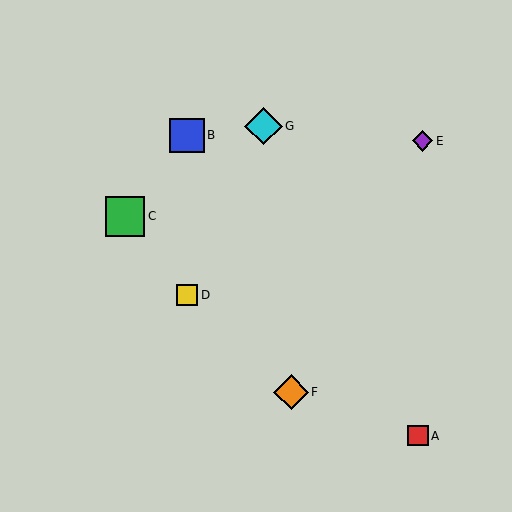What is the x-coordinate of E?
Object E is at x≈423.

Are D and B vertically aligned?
Yes, both are at x≈187.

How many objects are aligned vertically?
2 objects (B, D) are aligned vertically.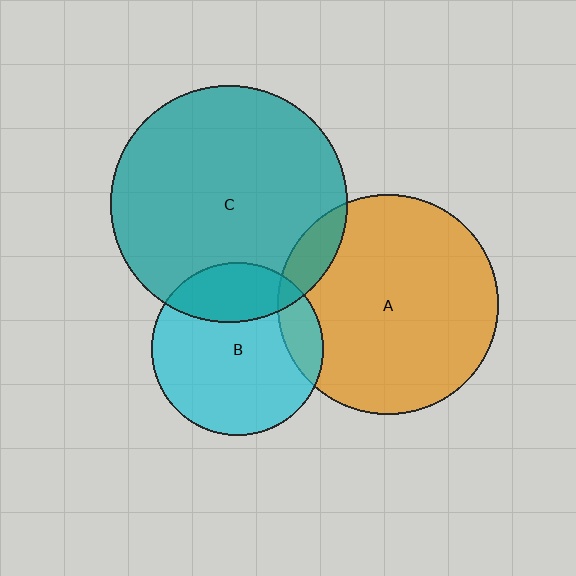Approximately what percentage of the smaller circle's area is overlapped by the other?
Approximately 25%.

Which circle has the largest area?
Circle C (teal).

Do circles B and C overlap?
Yes.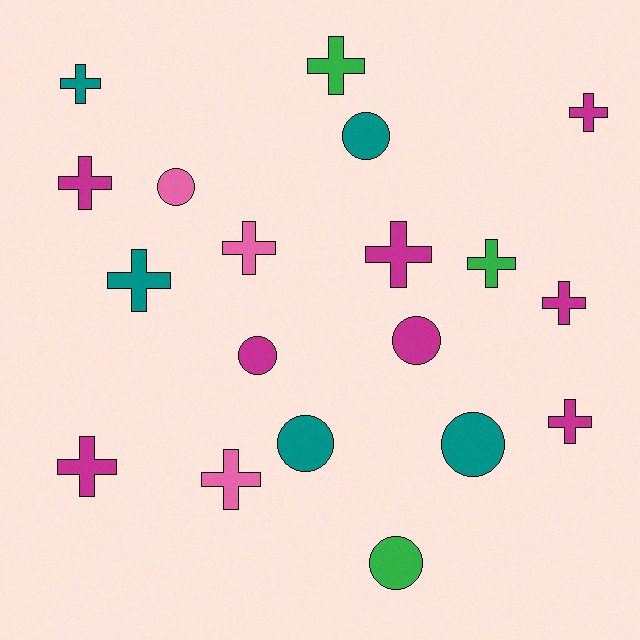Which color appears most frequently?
Magenta, with 8 objects.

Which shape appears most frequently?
Cross, with 12 objects.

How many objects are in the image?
There are 19 objects.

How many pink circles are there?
There is 1 pink circle.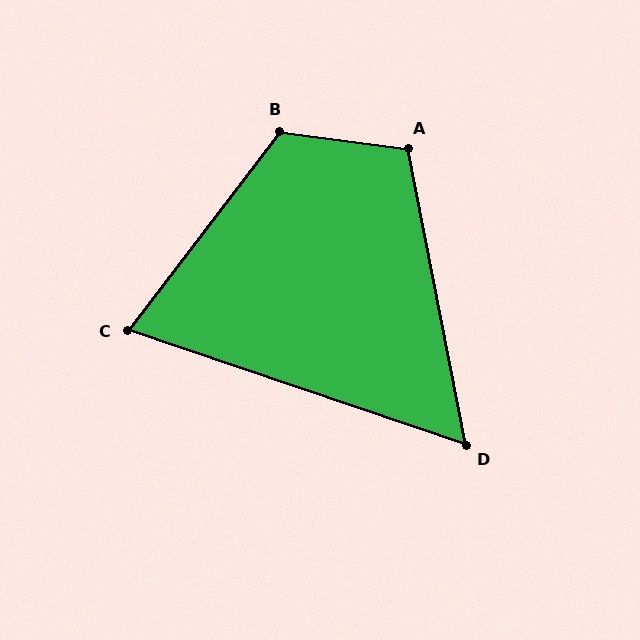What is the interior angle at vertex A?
Approximately 109 degrees (obtuse).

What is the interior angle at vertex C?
Approximately 71 degrees (acute).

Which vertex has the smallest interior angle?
D, at approximately 60 degrees.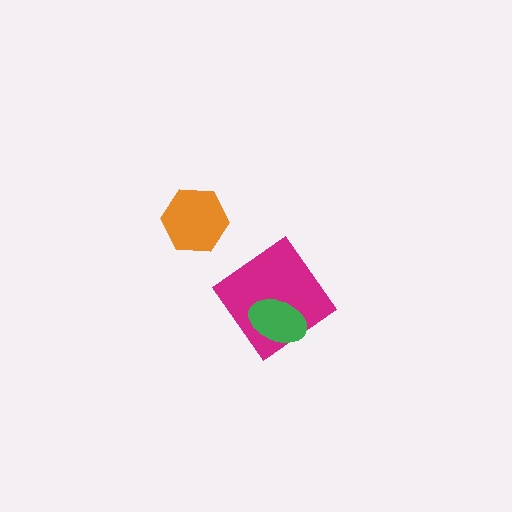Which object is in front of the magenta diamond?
The green ellipse is in front of the magenta diamond.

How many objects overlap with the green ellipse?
1 object overlaps with the green ellipse.